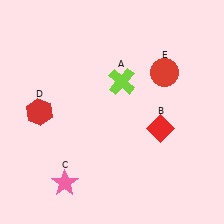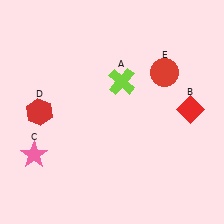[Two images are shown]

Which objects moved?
The objects that moved are: the red diamond (B), the pink star (C).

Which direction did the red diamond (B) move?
The red diamond (B) moved right.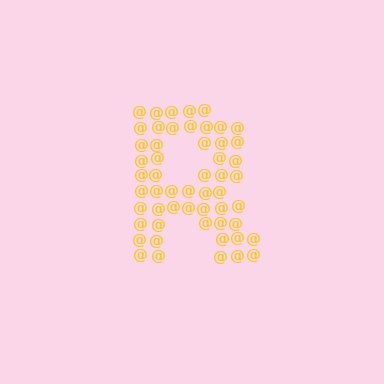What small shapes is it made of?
It is made of small at signs.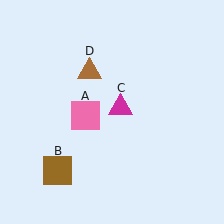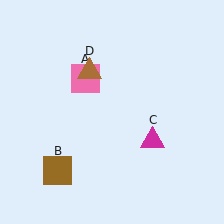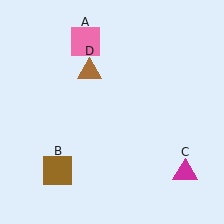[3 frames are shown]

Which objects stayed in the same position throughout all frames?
Brown square (object B) and brown triangle (object D) remained stationary.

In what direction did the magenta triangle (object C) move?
The magenta triangle (object C) moved down and to the right.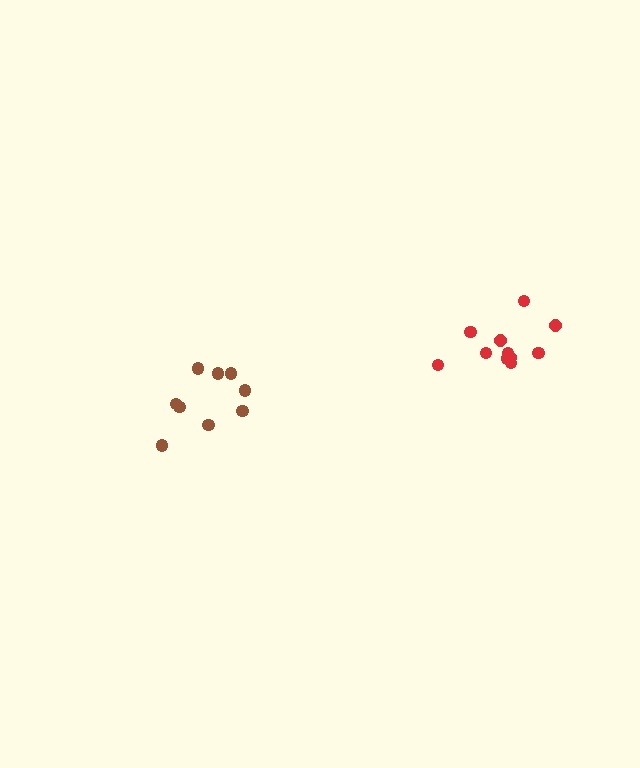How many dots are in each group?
Group 1: 11 dots, Group 2: 9 dots (20 total).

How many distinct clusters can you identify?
There are 2 distinct clusters.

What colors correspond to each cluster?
The clusters are colored: red, brown.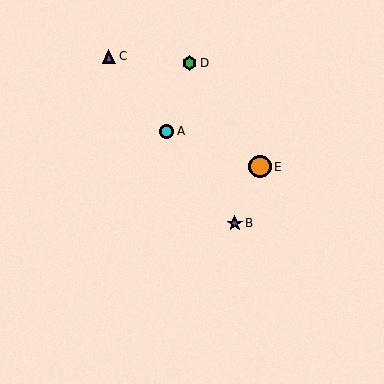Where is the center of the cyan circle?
The center of the cyan circle is at (167, 131).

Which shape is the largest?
The orange circle (labeled E) is the largest.